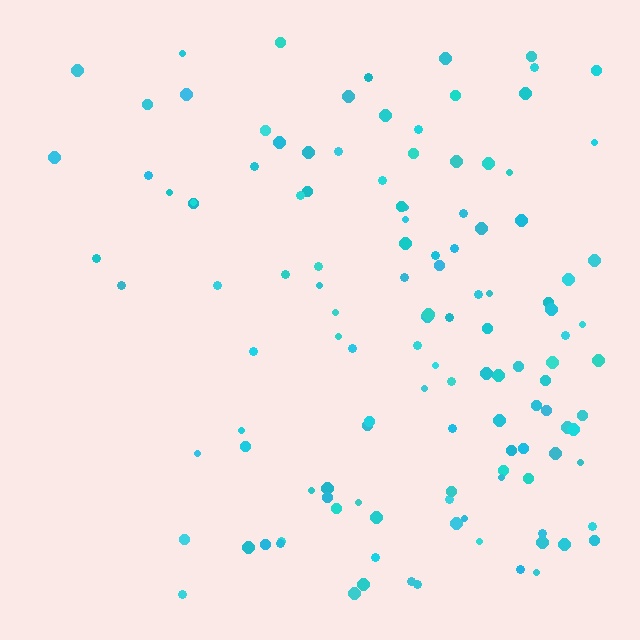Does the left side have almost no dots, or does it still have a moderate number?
Still a moderate number, just noticeably fewer than the right.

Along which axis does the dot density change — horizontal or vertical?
Horizontal.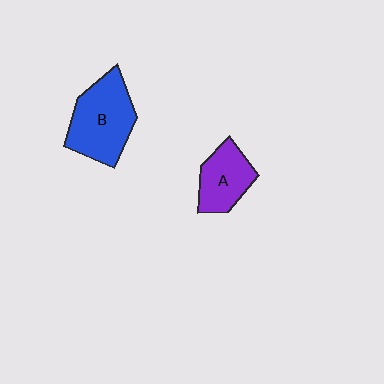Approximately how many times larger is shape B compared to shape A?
Approximately 1.5 times.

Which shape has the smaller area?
Shape A (purple).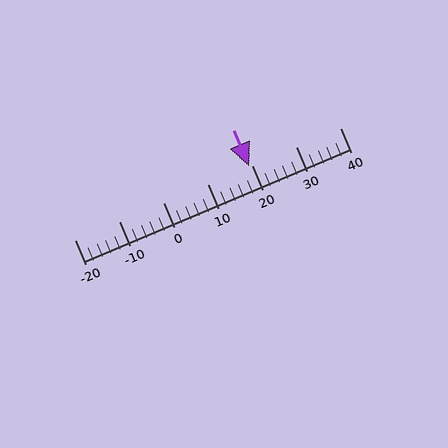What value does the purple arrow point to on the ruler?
The purple arrow points to approximately 19.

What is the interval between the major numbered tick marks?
The major tick marks are spaced 10 units apart.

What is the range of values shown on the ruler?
The ruler shows values from -20 to 40.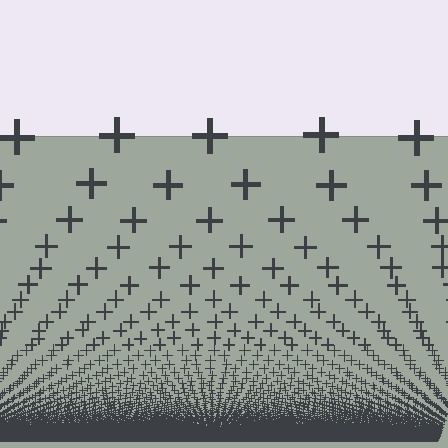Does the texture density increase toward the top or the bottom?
Density increases toward the bottom.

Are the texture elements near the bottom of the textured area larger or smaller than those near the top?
Smaller. The gradient is inverted — elements near the bottom are smaller and denser.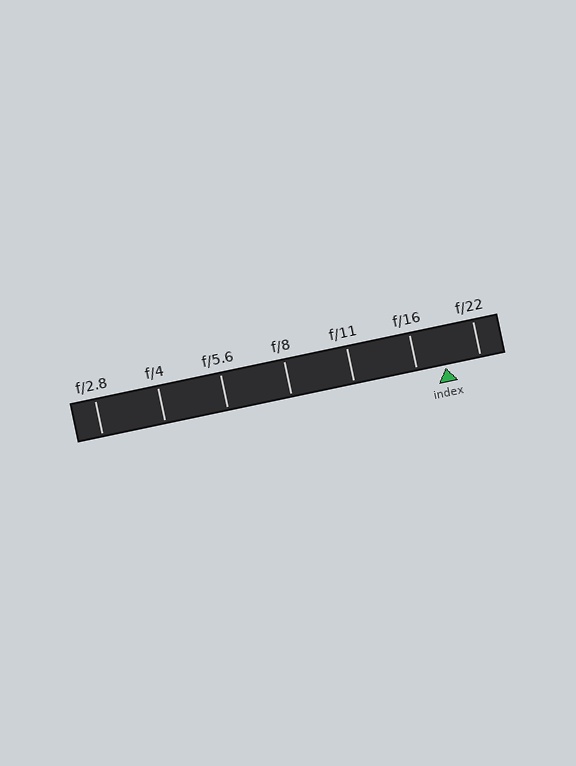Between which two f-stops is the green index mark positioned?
The index mark is between f/16 and f/22.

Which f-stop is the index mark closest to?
The index mark is closest to f/16.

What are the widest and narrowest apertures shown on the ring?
The widest aperture shown is f/2.8 and the narrowest is f/22.